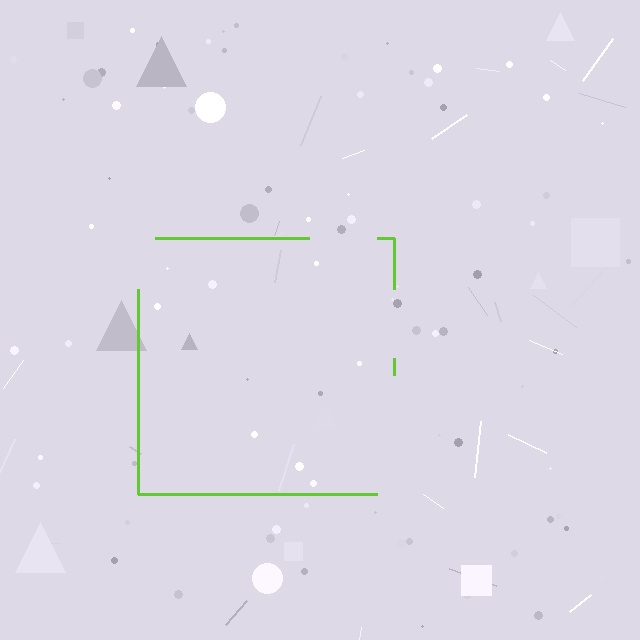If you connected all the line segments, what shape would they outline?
They would outline a square.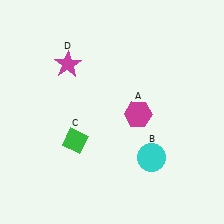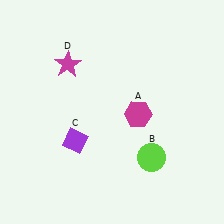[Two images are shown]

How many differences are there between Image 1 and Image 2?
There are 2 differences between the two images.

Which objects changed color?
B changed from cyan to lime. C changed from green to purple.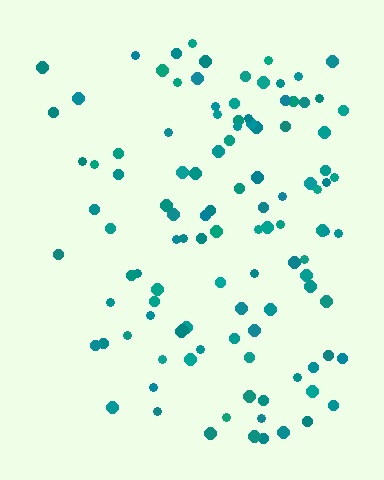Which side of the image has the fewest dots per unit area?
The left.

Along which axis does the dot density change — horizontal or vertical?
Horizontal.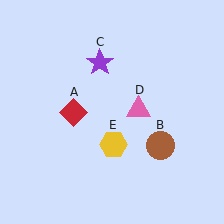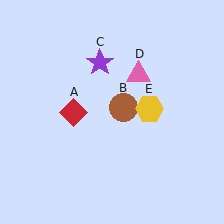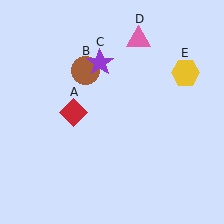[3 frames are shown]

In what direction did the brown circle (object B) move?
The brown circle (object B) moved up and to the left.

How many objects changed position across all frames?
3 objects changed position: brown circle (object B), pink triangle (object D), yellow hexagon (object E).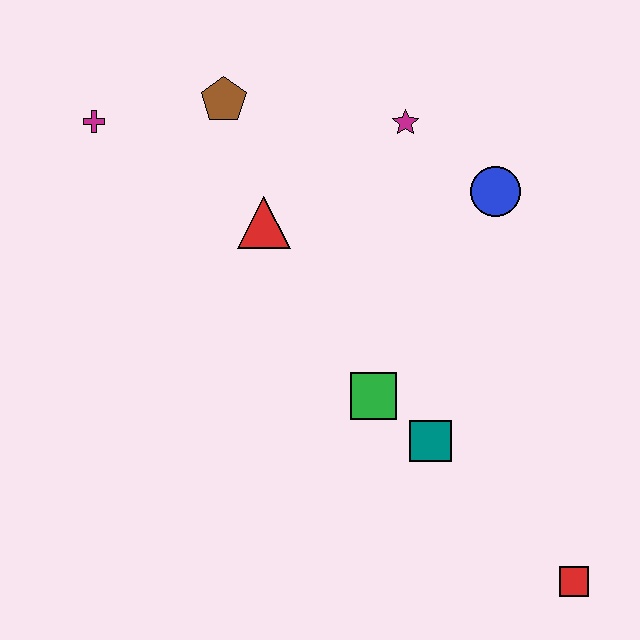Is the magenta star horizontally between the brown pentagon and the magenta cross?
No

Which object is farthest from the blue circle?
The magenta cross is farthest from the blue circle.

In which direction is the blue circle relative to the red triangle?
The blue circle is to the right of the red triangle.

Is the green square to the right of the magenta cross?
Yes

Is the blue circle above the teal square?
Yes